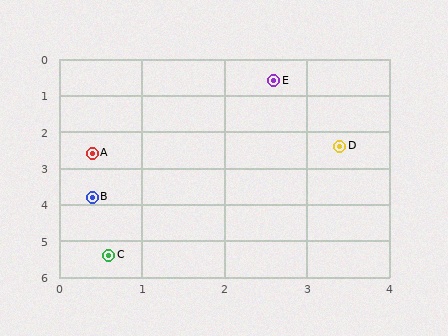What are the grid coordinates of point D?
Point D is at approximately (3.4, 2.4).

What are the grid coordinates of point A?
Point A is at approximately (0.4, 2.6).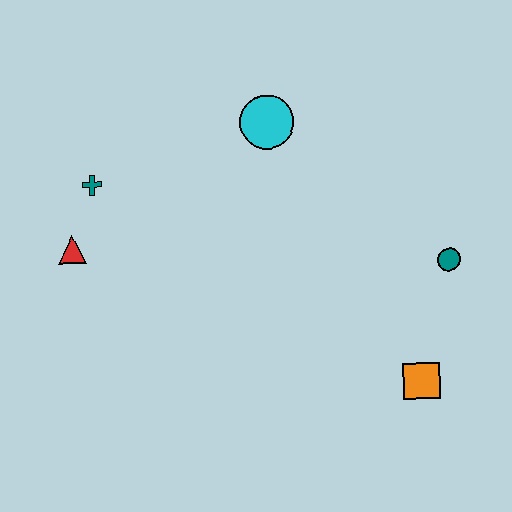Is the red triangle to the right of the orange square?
No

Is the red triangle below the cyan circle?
Yes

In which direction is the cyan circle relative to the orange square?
The cyan circle is above the orange square.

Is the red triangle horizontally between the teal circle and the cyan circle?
No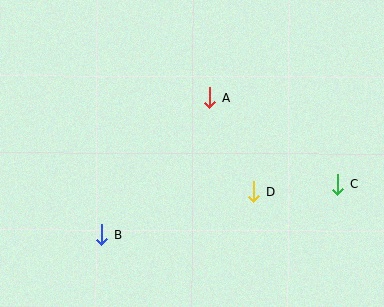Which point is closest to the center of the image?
Point A at (210, 98) is closest to the center.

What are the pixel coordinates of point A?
Point A is at (210, 98).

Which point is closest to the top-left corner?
Point A is closest to the top-left corner.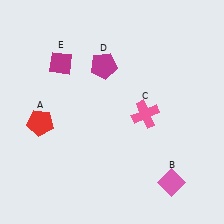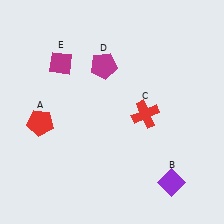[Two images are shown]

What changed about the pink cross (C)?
In Image 1, C is pink. In Image 2, it changed to red.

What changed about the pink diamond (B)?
In Image 1, B is pink. In Image 2, it changed to purple.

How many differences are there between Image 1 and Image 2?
There are 2 differences between the two images.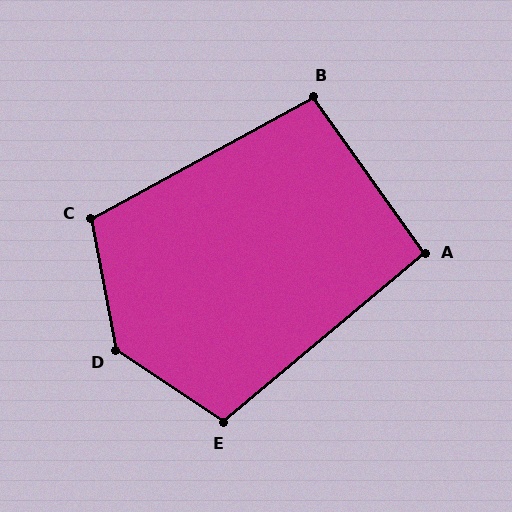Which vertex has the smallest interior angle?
A, at approximately 94 degrees.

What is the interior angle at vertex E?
Approximately 106 degrees (obtuse).